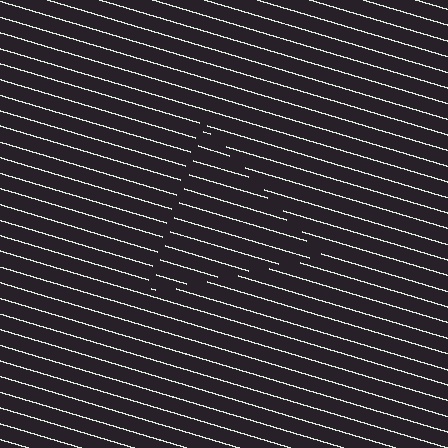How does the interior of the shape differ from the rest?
The interior of the shape contains the same grating, shifted by half a period — the contour is defined by the phase discontinuity where line-ends from the inner and outer gratings abut.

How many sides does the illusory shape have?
3 sides — the line-ends trace a triangle.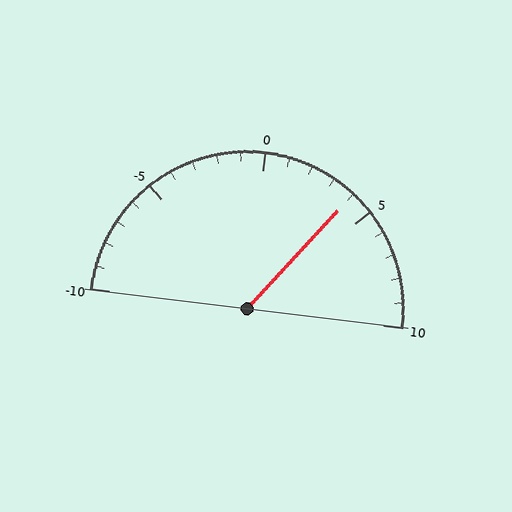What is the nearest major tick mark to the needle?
The nearest major tick mark is 5.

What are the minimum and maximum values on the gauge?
The gauge ranges from -10 to 10.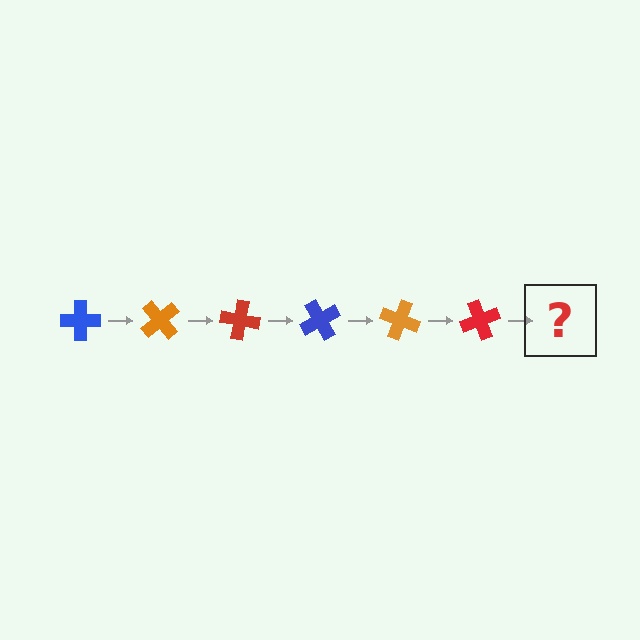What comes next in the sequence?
The next element should be a blue cross, rotated 300 degrees from the start.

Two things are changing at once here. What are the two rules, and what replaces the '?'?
The two rules are that it rotates 50 degrees each step and the color cycles through blue, orange, and red. The '?' should be a blue cross, rotated 300 degrees from the start.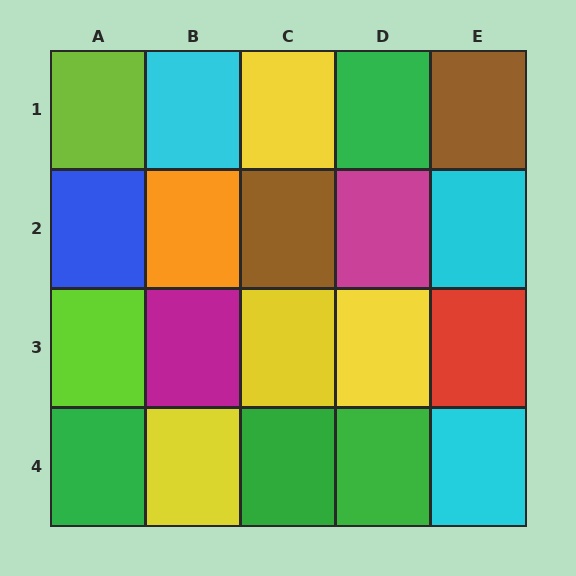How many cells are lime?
2 cells are lime.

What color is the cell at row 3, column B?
Magenta.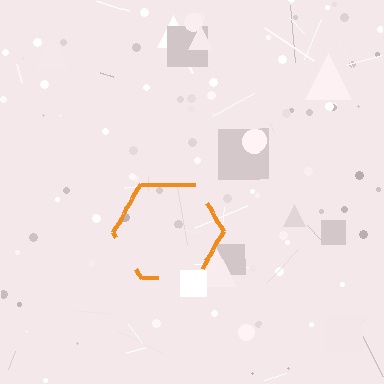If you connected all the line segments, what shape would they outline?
They would outline a hexagon.